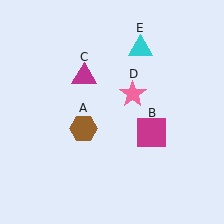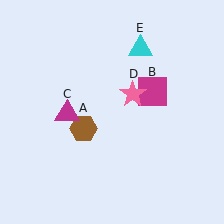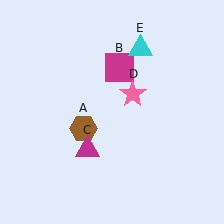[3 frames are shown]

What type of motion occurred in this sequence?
The magenta square (object B), magenta triangle (object C) rotated counterclockwise around the center of the scene.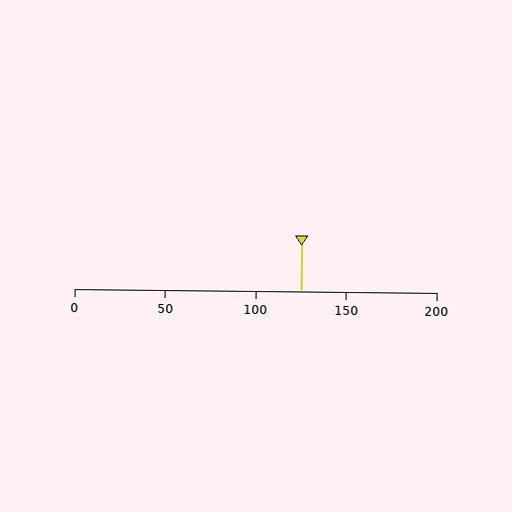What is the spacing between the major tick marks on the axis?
The major ticks are spaced 50 apart.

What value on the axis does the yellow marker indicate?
The marker indicates approximately 125.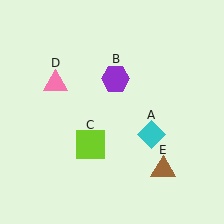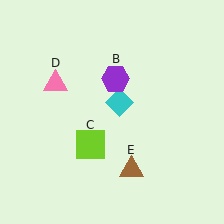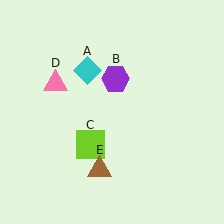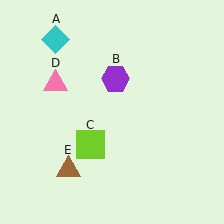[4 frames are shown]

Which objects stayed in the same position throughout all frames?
Purple hexagon (object B) and lime square (object C) and pink triangle (object D) remained stationary.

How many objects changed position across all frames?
2 objects changed position: cyan diamond (object A), brown triangle (object E).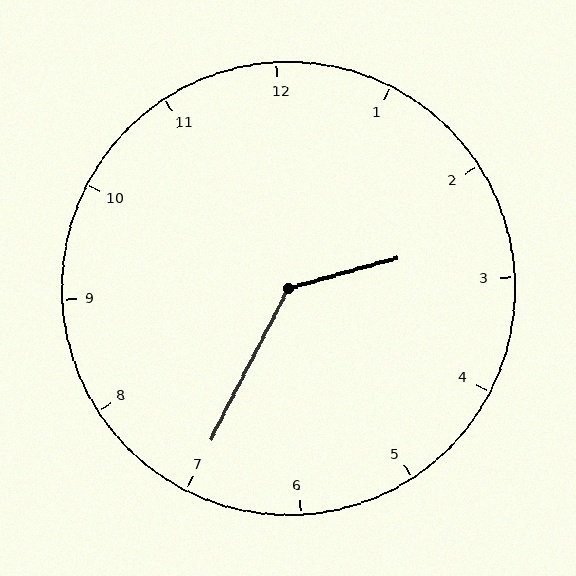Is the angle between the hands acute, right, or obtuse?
It is obtuse.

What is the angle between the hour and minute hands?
Approximately 132 degrees.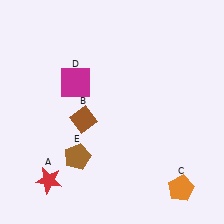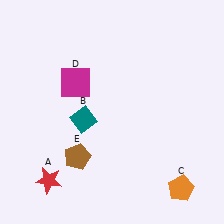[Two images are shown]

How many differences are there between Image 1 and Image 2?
There is 1 difference between the two images.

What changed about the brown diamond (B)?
In Image 1, B is brown. In Image 2, it changed to teal.